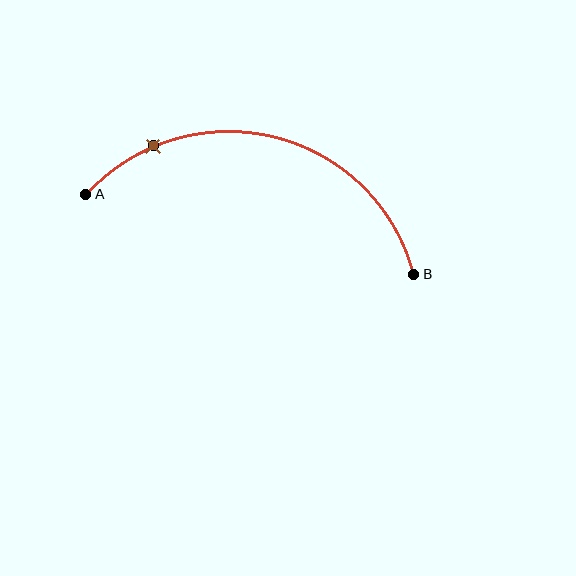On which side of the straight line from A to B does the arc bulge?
The arc bulges above the straight line connecting A and B.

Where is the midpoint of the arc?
The arc midpoint is the point on the curve farthest from the straight line joining A and B. It sits above that line.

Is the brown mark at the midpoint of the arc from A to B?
No. The brown mark lies on the arc but is closer to endpoint A. The arc midpoint would be at the point on the curve equidistant along the arc from both A and B.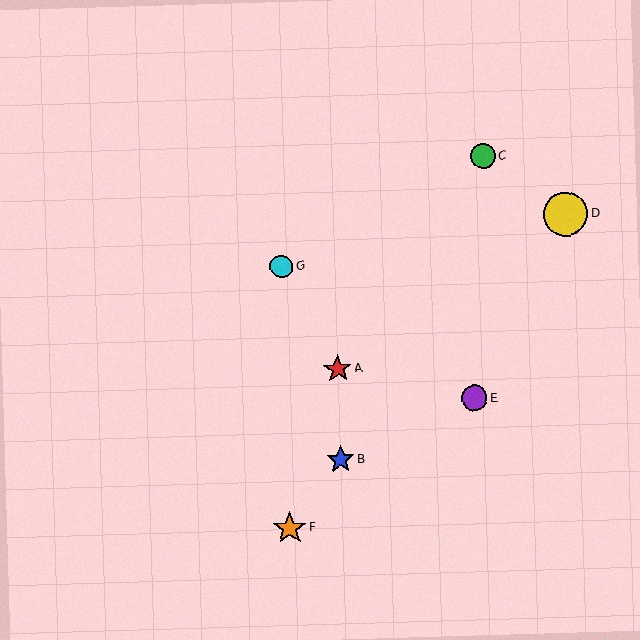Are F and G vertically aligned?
Yes, both are at x≈290.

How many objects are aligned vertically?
2 objects (F, G) are aligned vertically.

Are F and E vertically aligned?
No, F is at x≈290 and E is at x≈474.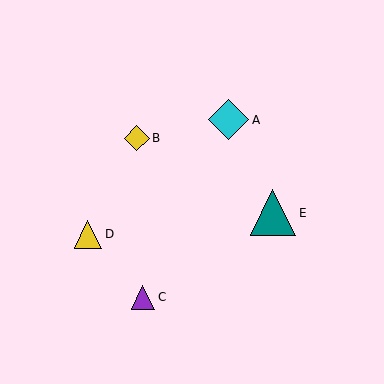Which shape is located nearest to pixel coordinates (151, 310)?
The purple triangle (labeled C) at (143, 297) is nearest to that location.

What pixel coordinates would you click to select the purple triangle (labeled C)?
Click at (143, 297) to select the purple triangle C.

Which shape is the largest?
The teal triangle (labeled E) is the largest.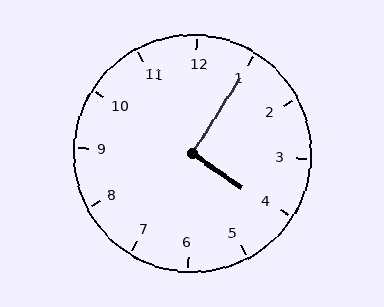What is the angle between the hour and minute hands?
Approximately 92 degrees.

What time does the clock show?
4:05.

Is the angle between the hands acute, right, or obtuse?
It is right.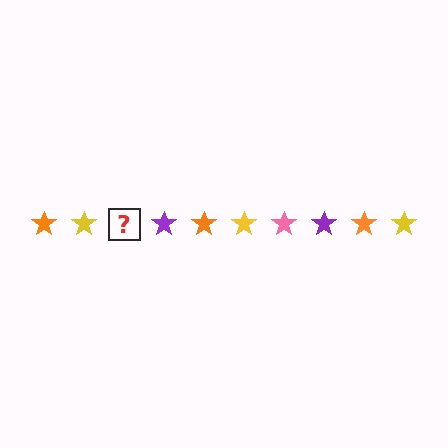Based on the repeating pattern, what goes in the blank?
The blank should be a pink star.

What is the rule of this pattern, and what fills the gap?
The rule is that the pattern cycles through orange, yellow, pink, purple stars. The gap should be filled with a pink star.